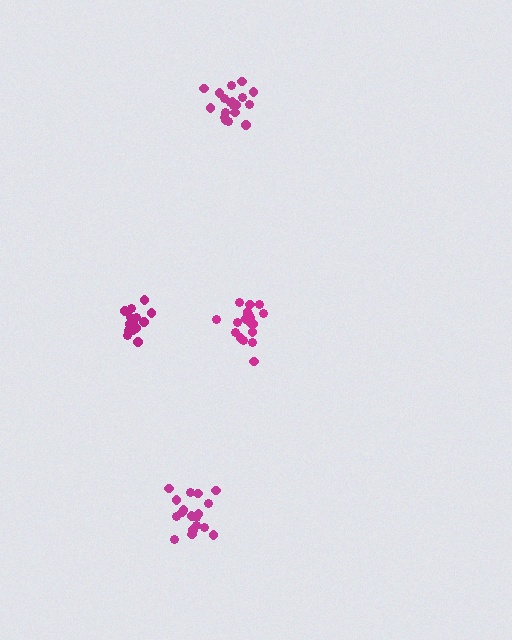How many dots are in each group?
Group 1: 18 dots, Group 2: 19 dots, Group 3: 19 dots, Group 4: 15 dots (71 total).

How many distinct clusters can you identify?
There are 4 distinct clusters.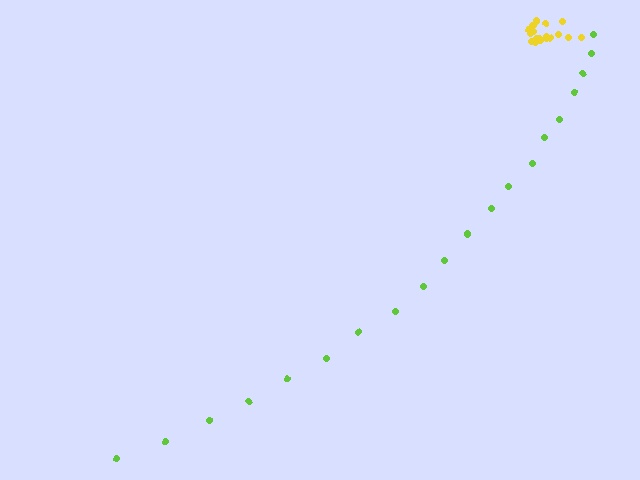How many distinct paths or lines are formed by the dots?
There are 2 distinct paths.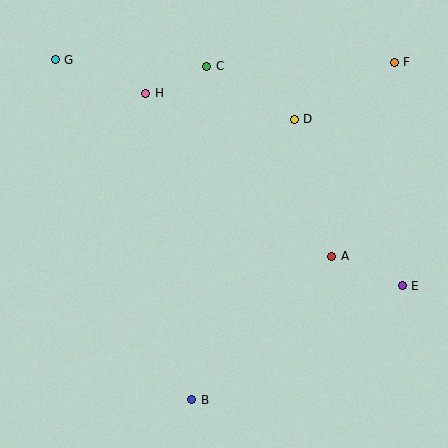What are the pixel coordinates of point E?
Point E is at (402, 286).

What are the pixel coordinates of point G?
Point G is at (55, 60).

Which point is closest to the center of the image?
Point A at (332, 256) is closest to the center.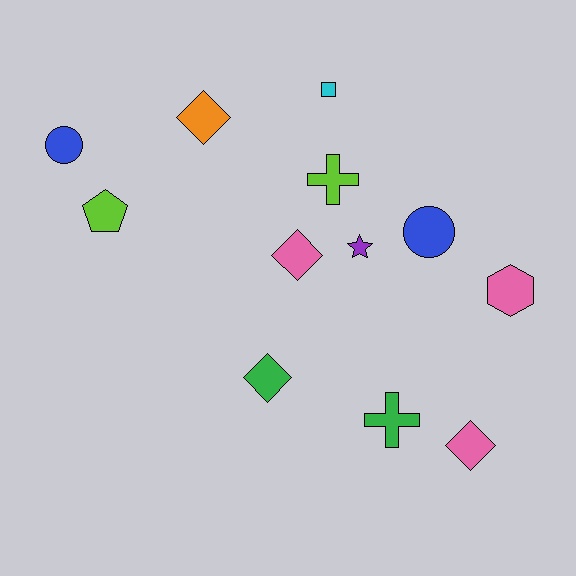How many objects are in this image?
There are 12 objects.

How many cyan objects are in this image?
There is 1 cyan object.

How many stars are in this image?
There is 1 star.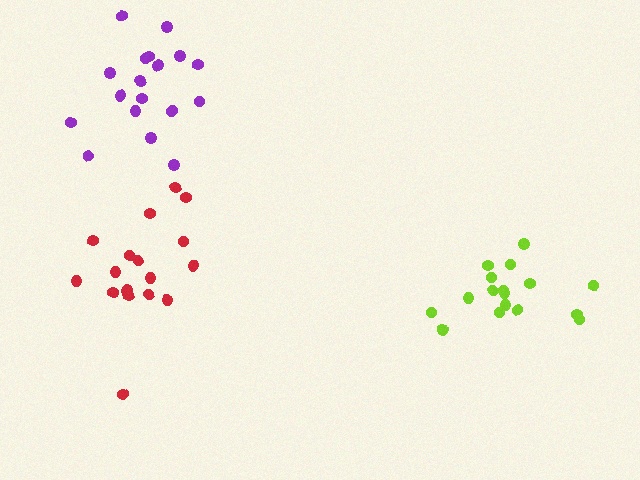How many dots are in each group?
Group 1: 17 dots, Group 2: 19 dots, Group 3: 17 dots (53 total).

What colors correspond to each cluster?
The clusters are colored: lime, purple, red.